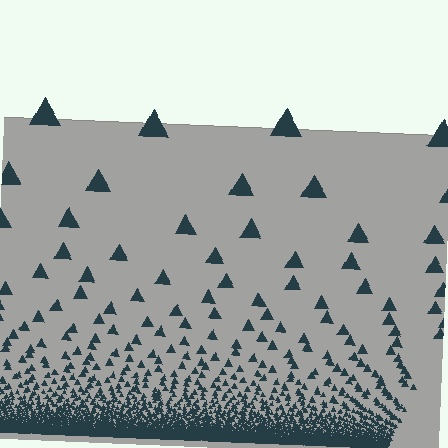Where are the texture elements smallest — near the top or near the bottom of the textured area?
Near the bottom.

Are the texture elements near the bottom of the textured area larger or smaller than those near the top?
Smaller. The gradient is inverted — elements near the bottom are smaller and denser.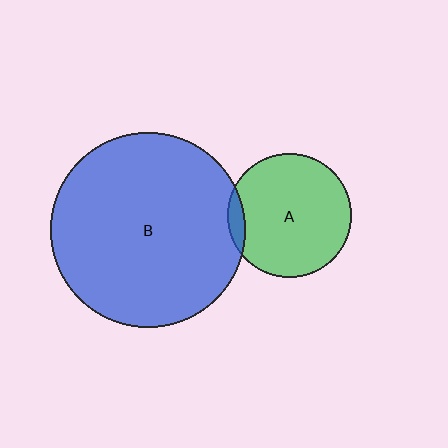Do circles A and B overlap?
Yes.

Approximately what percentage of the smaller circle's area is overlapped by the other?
Approximately 5%.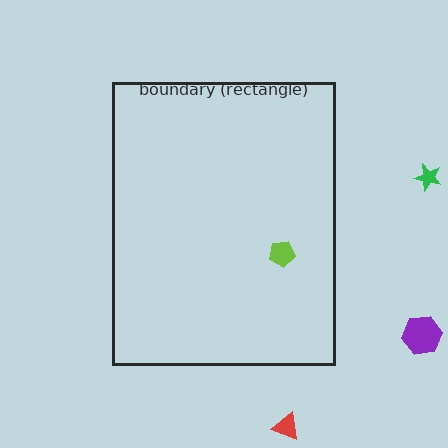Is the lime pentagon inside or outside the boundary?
Inside.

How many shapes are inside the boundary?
1 inside, 3 outside.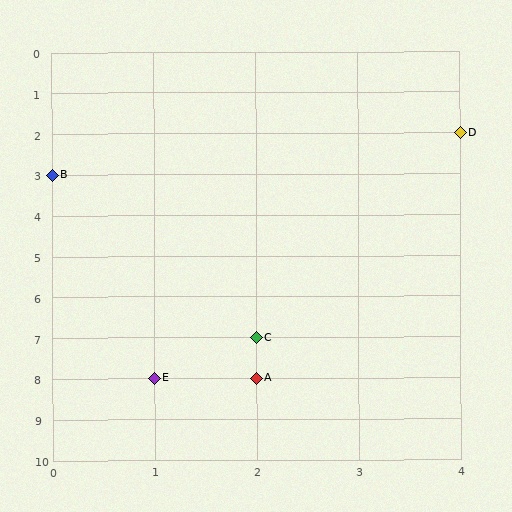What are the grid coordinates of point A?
Point A is at grid coordinates (2, 8).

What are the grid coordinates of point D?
Point D is at grid coordinates (4, 2).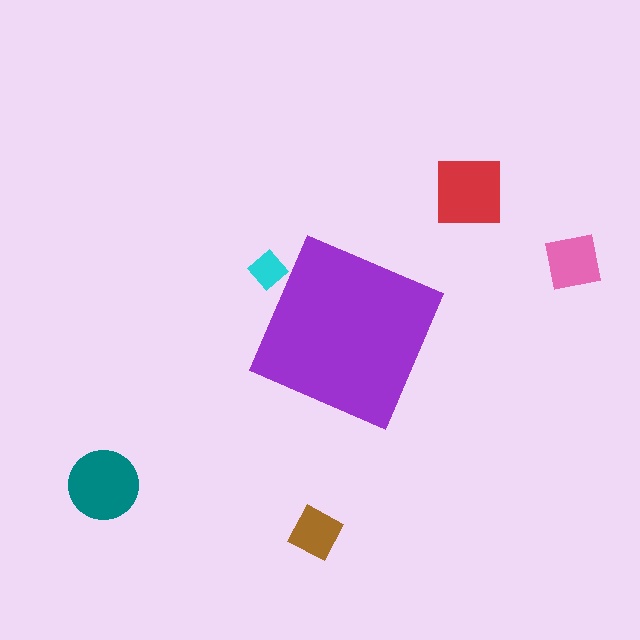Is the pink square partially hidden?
No, the pink square is fully visible.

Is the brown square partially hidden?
No, the brown square is fully visible.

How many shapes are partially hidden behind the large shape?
1 shape is partially hidden.